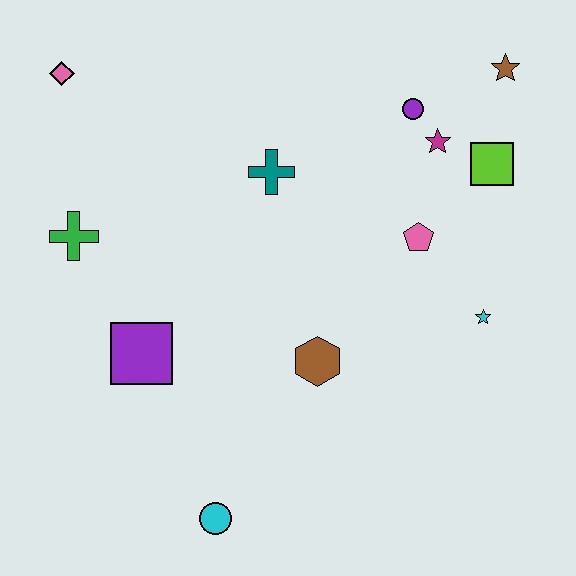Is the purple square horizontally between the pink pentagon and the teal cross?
No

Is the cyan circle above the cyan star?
No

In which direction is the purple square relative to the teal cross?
The purple square is below the teal cross.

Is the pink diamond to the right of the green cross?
No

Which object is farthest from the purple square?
The brown star is farthest from the purple square.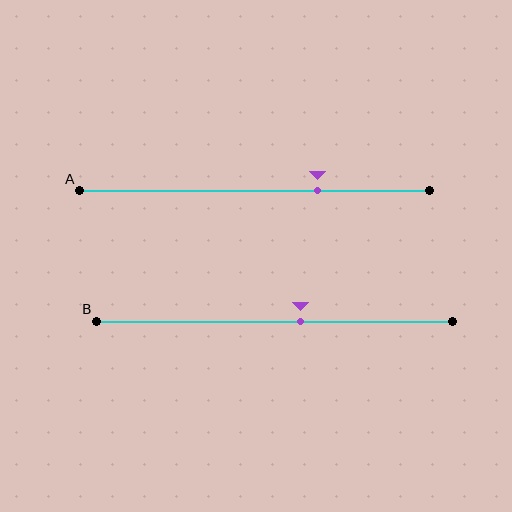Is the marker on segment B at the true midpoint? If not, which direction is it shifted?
No, the marker on segment B is shifted to the right by about 7% of the segment length.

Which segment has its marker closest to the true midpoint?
Segment B has its marker closest to the true midpoint.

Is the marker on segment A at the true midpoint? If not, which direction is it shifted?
No, the marker on segment A is shifted to the right by about 18% of the segment length.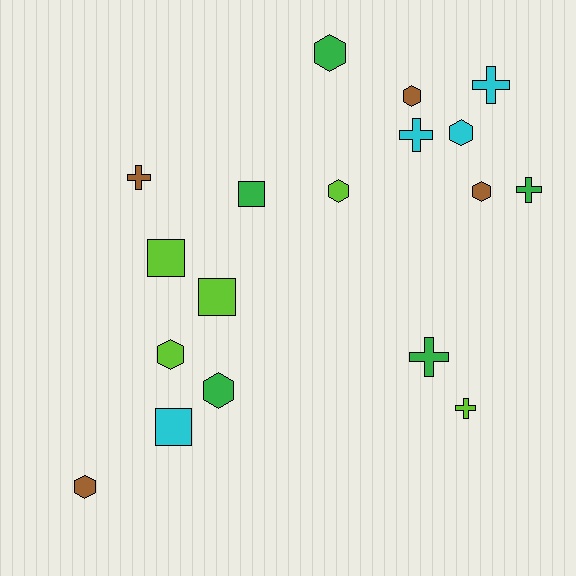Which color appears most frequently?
Lime, with 5 objects.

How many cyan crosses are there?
There are 2 cyan crosses.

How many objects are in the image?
There are 18 objects.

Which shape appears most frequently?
Hexagon, with 8 objects.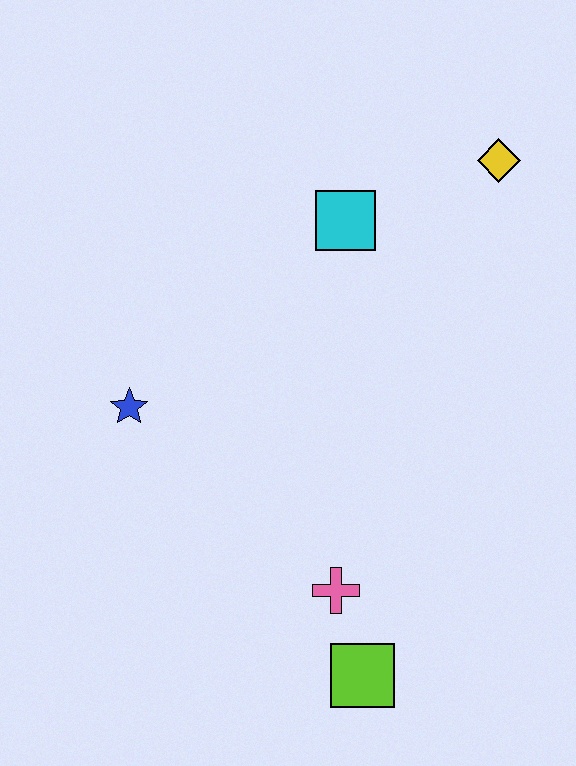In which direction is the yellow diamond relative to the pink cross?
The yellow diamond is above the pink cross.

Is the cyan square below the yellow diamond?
Yes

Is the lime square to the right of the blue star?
Yes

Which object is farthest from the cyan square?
The lime square is farthest from the cyan square.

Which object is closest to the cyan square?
The yellow diamond is closest to the cyan square.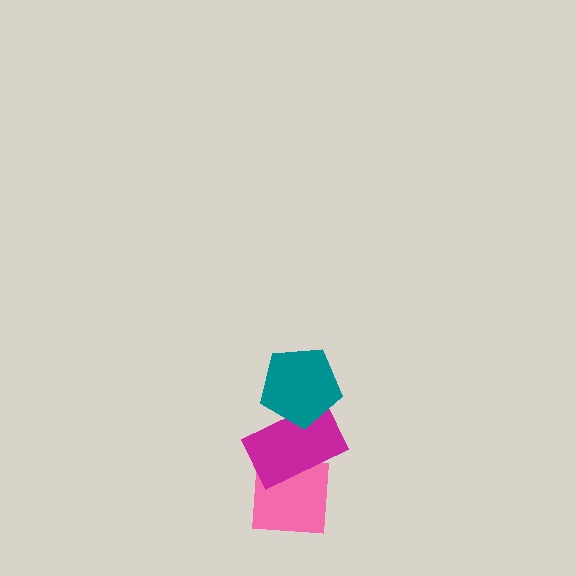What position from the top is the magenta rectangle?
The magenta rectangle is 2nd from the top.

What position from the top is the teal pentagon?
The teal pentagon is 1st from the top.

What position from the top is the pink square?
The pink square is 3rd from the top.